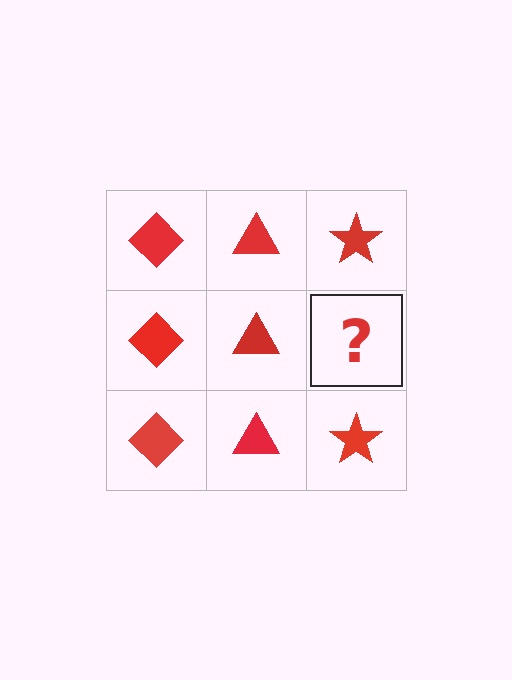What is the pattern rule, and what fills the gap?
The rule is that each column has a consistent shape. The gap should be filled with a red star.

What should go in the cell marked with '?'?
The missing cell should contain a red star.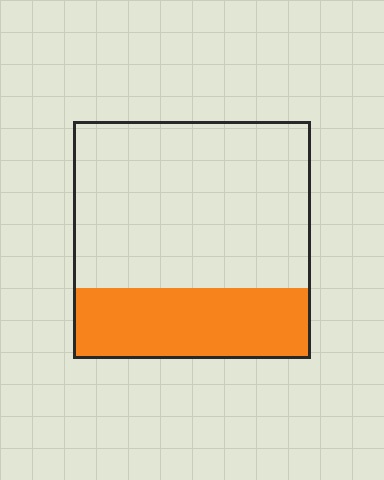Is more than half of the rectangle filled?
No.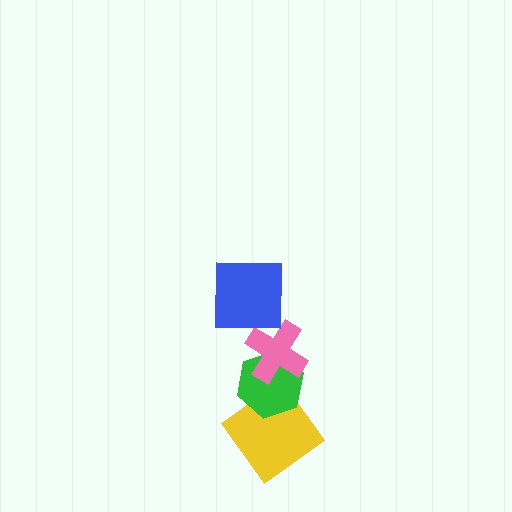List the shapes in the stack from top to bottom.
From top to bottom: the blue square, the pink cross, the green hexagon, the yellow diamond.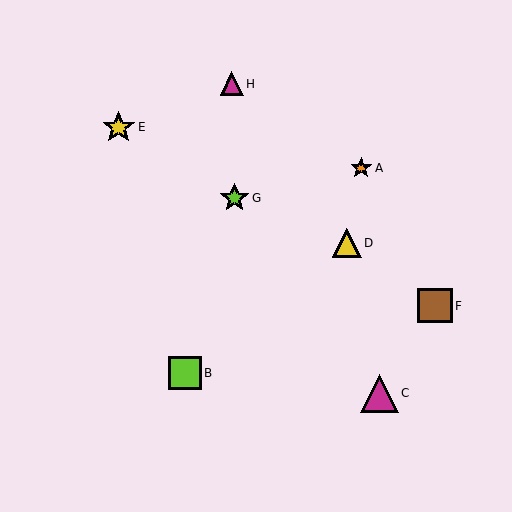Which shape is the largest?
The magenta triangle (labeled C) is the largest.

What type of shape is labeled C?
Shape C is a magenta triangle.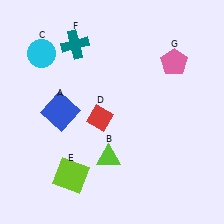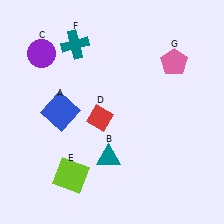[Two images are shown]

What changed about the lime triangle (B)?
In Image 1, B is lime. In Image 2, it changed to teal.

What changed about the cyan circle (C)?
In Image 1, C is cyan. In Image 2, it changed to purple.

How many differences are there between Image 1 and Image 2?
There are 2 differences between the two images.